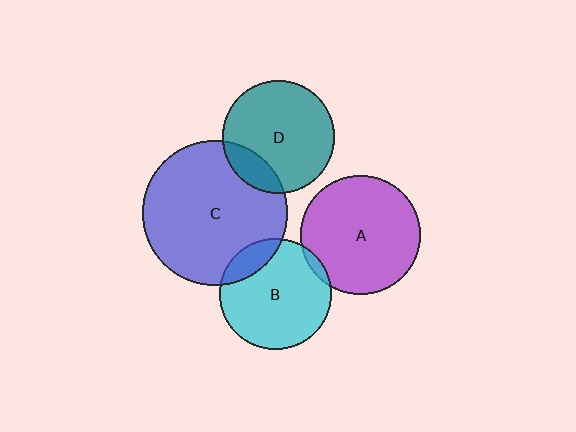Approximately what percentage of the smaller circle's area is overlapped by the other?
Approximately 15%.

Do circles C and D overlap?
Yes.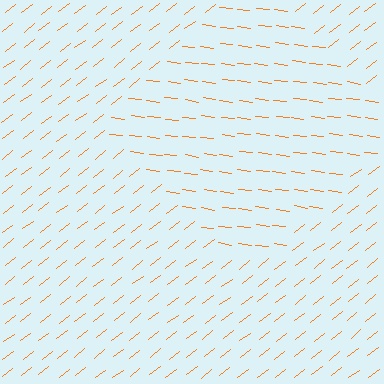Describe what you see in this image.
The image is filled with small orange line segments. A diamond region in the image has lines oriented differently from the surrounding lines, creating a visible texture boundary.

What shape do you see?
I see a diamond.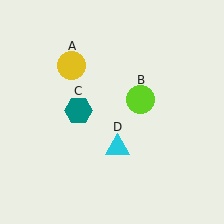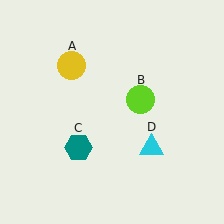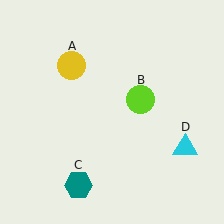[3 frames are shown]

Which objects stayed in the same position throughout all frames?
Yellow circle (object A) and lime circle (object B) remained stationary.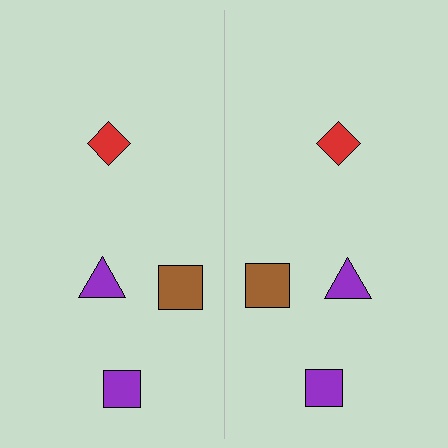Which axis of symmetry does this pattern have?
The pattern has a vertical axis of symmetry running through the center of the image.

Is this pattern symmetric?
Yes, this pattern has bilateral (reflection) symmetry.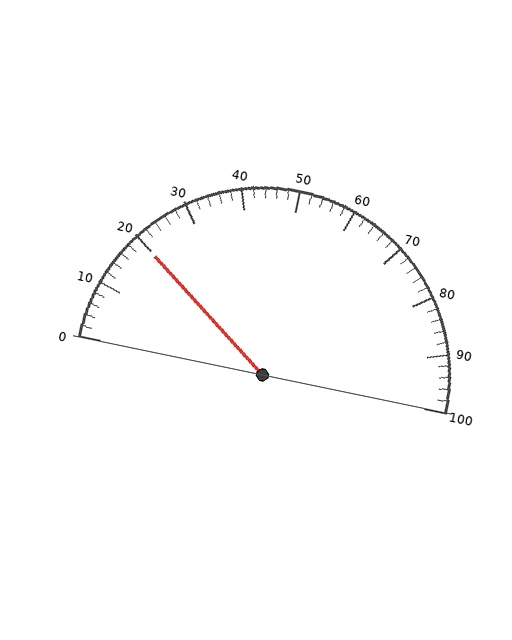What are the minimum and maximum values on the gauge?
The gauge ranges from 0 to 100.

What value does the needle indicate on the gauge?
The needle indicates approximately 20.